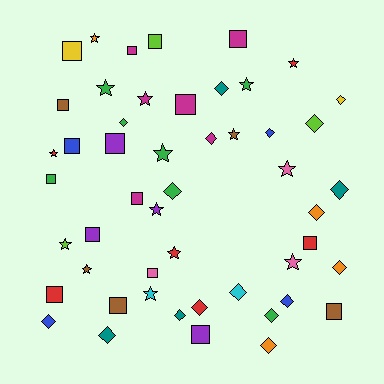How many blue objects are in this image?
There are 4 blue objects.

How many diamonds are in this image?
There are 18 diamonds.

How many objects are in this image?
There are 50 objects.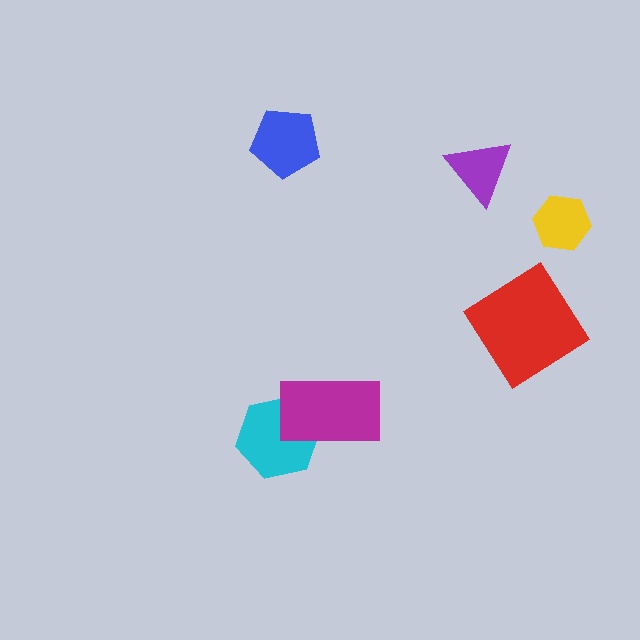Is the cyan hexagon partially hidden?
Yes, it is partially covered by another shape.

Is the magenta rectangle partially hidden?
No, no other shape covers it.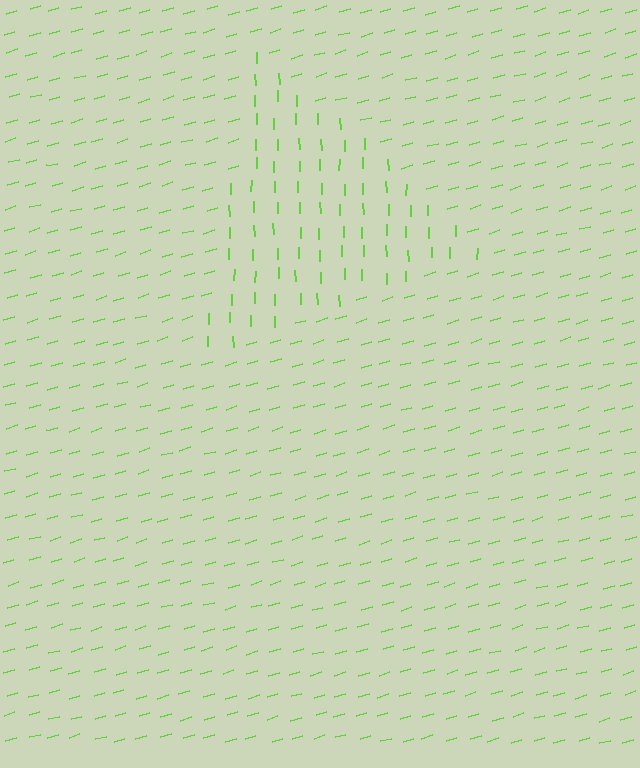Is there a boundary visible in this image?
Yes, there is a texture boundary formed by a change in line orientation.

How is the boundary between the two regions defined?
The boundary is defined purely by a change in line orientation (approximately 74 degrees difference). All lines are the same color and thickness.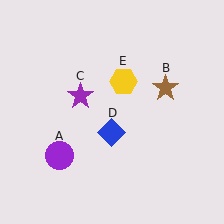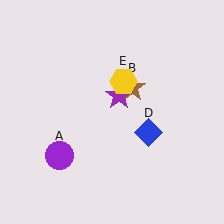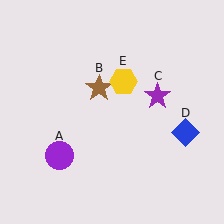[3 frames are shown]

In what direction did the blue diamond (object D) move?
The blue diamond (object D) moved right.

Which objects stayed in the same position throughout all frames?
Purple circle (object A) and yellow hexagon (object E) remained stationary.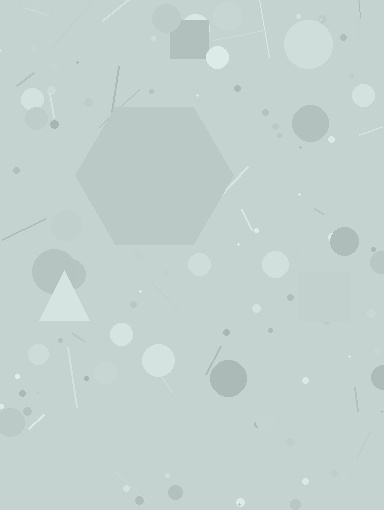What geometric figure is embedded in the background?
A hexagon is embedded in the background.